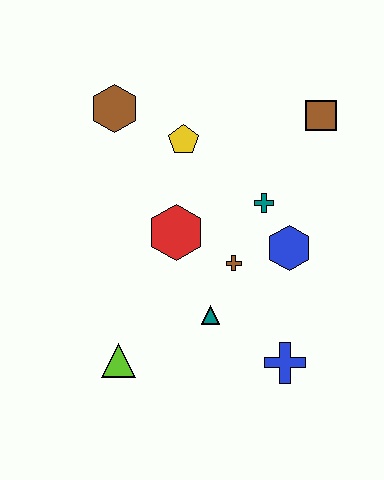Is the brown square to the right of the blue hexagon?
Yes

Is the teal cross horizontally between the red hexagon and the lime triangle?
No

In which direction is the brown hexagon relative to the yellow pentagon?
The brown hexagon is to the left of the yellow pentagon.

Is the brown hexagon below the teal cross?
No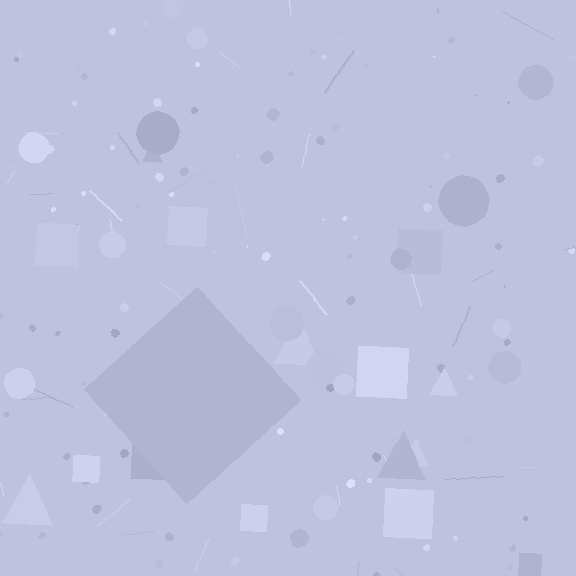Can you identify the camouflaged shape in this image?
The camouflaged shape is a diamond.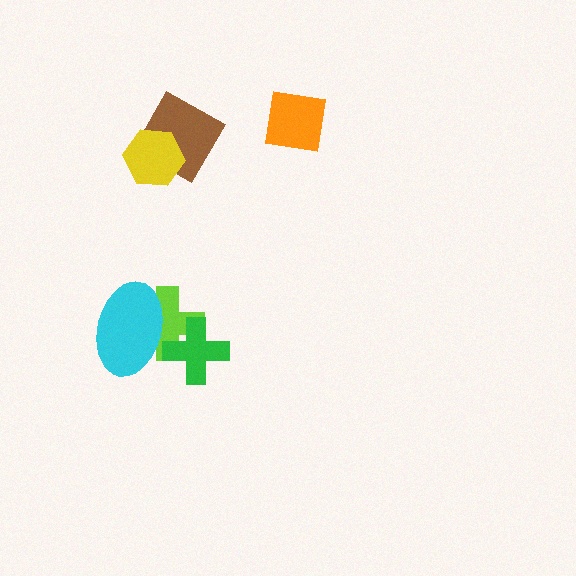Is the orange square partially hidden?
No, no other shape covers it.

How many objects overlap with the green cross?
2 objects overlap with the green cross.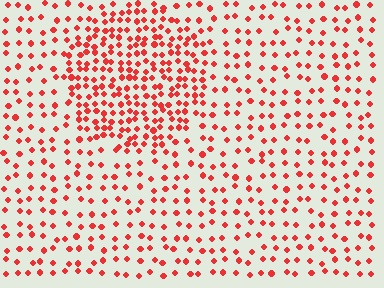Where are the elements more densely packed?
The elements are more densely packed inside the circle boundary.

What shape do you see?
I see a circle.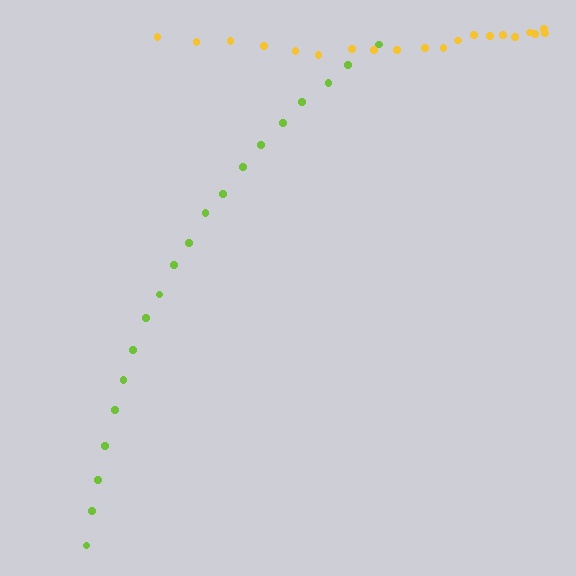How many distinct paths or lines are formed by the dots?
There are 2 distinct paths.